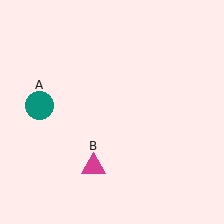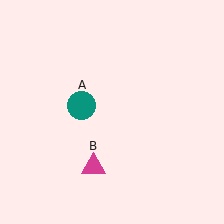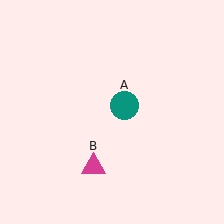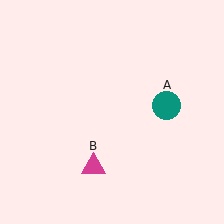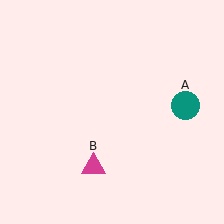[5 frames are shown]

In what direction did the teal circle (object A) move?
The teal circle (object A) moved right.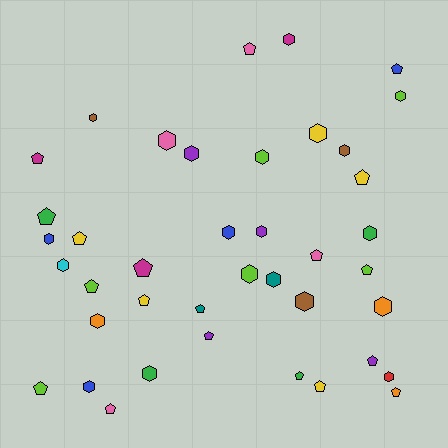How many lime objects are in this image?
There are 6 lime objects.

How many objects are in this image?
There are 40 objects.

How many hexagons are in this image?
There are 21 hexagons.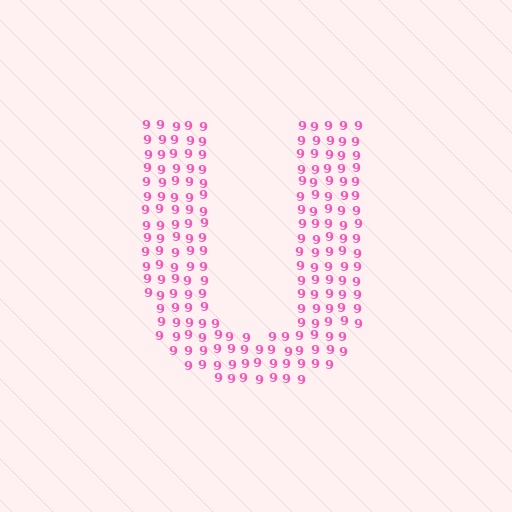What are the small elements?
The small elements are digit 9's.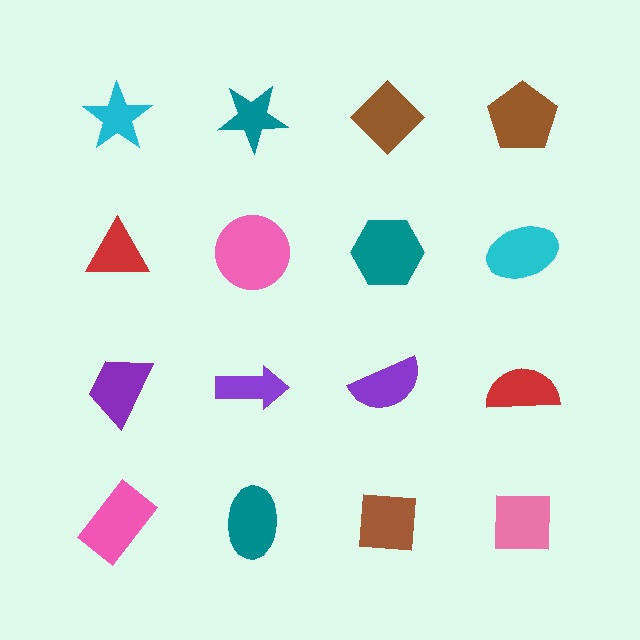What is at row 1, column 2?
A teal star.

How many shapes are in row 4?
4 shapes.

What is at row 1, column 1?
A cyan star.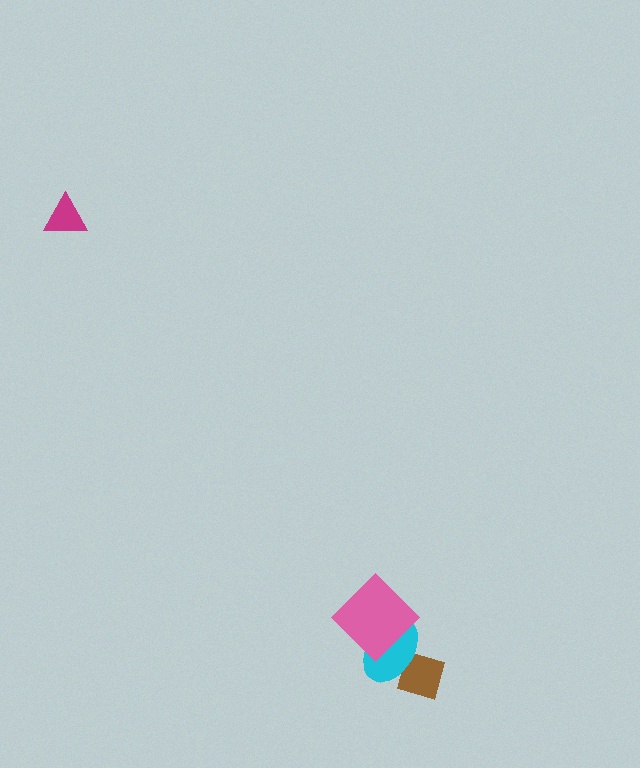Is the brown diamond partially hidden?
Yes, it is partially covered by another shape.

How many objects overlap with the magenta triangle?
0 objects overlap with the magenta triangle.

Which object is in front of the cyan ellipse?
The pink diamond is in front of the cyan ellipse.